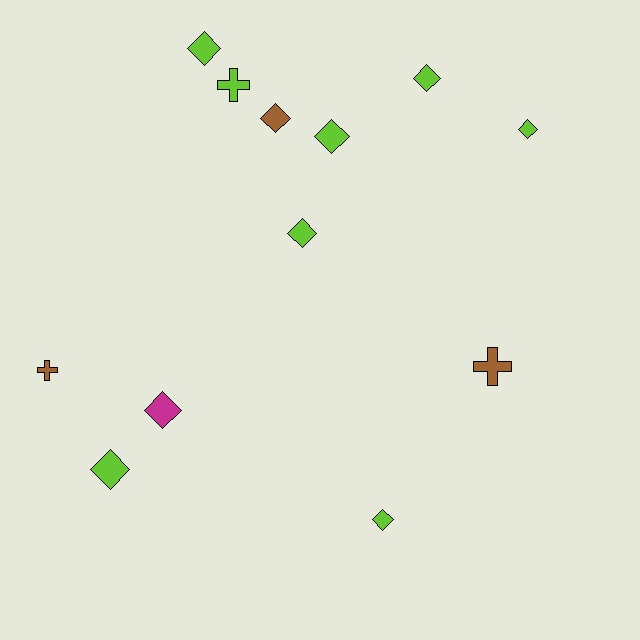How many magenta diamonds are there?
There is 1 magenta diamond.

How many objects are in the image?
There are 12 objects.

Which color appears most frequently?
Lime, with 8 objects.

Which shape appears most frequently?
Diamond, with 9 objects.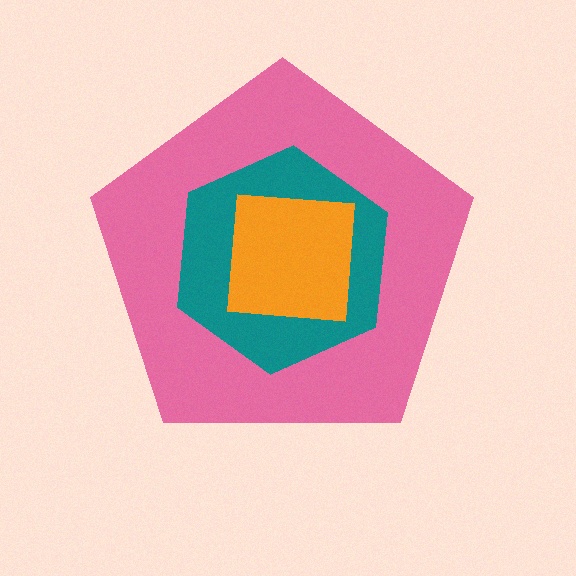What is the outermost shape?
The pink pentagon.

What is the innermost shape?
The orange square.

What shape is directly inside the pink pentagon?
The teal hexagon.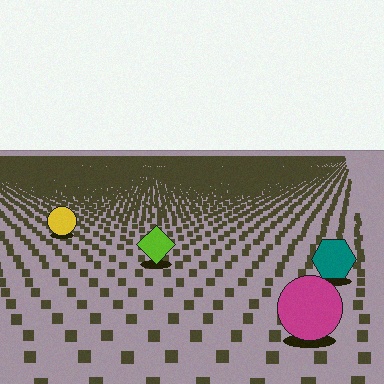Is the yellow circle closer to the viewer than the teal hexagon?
No. The teal hexagon is closer — you can tell from the texture gradient: the ground texture is coarser near it.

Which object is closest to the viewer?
The magenta circle is closest. The texture marks near it are larger and more spread out.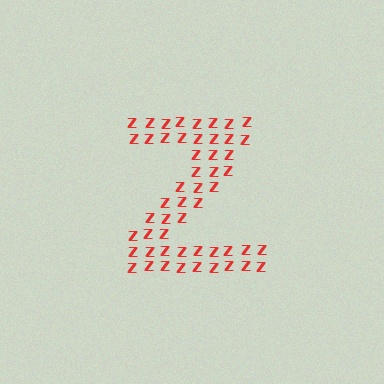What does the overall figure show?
The overall figure shows the letter Z.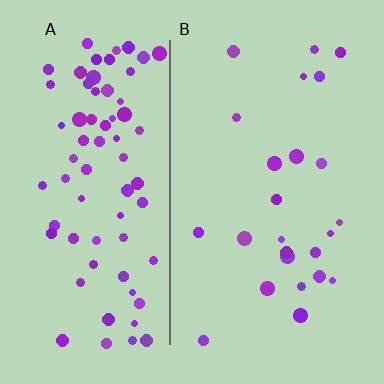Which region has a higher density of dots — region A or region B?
A (the left).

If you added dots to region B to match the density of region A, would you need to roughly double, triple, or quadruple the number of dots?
Approximately triple.